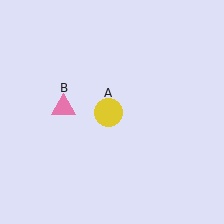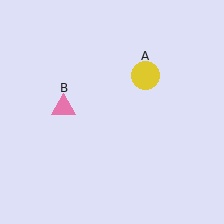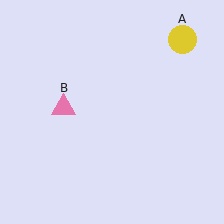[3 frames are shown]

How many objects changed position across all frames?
1 object changed position: yellow circle (object A).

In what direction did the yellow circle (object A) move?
The yellow circle (object A) moved up and to the right.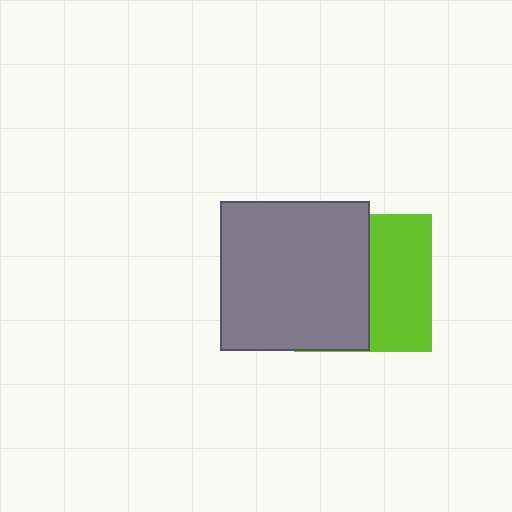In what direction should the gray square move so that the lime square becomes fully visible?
The gray square should move left. That is the shortest direction to clear the overlap and leave the lime square fully visible.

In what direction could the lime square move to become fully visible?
The lime square could move right. That would shift it out from behind the gray square entirely.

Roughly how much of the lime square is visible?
A small part of it is visible (roughly 45%).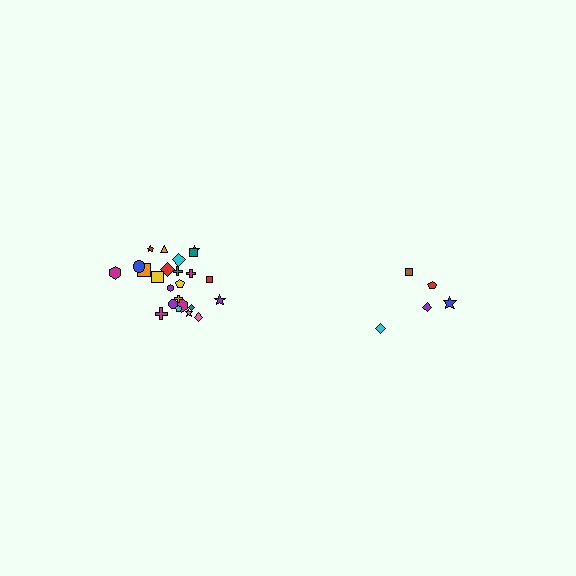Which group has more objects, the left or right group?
The left group.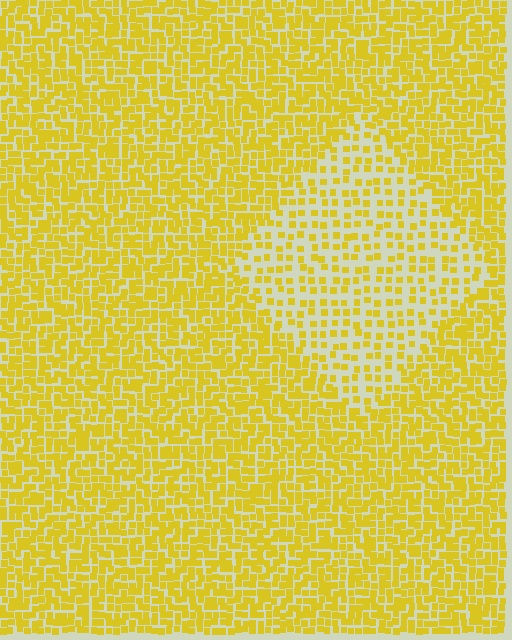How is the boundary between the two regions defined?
The boundary is defined by a change in element density (approximately 2.1x ratio). All elements are the same color, size, and shape.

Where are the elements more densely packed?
The elements are more densely packed outside the diamond boundary.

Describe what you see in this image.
The image contains small yellow elements arranged at two different densities. A diamond-shaped region is visible where the elements are less densely packed than the surrounding area.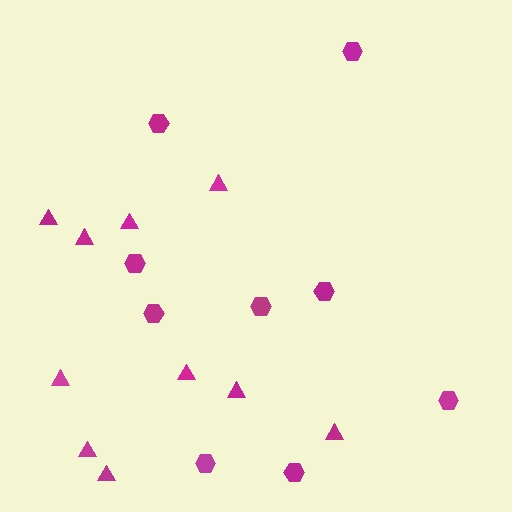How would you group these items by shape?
There are 2 groups: one group of hexagons (9) and one group of triangles (10).